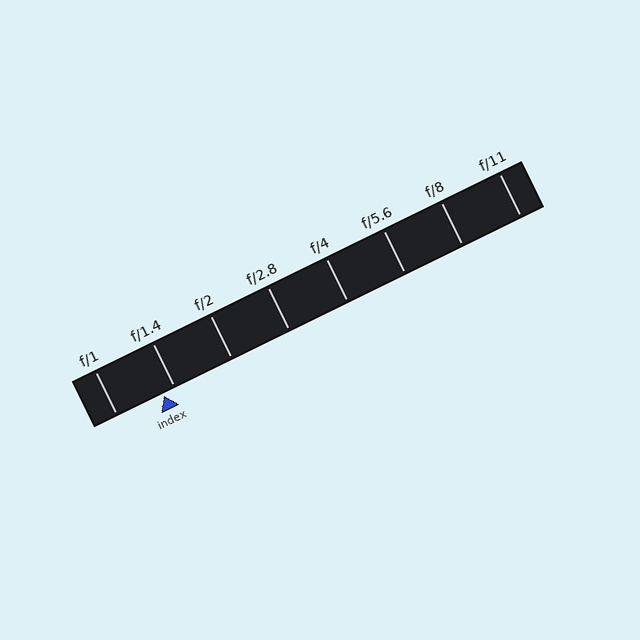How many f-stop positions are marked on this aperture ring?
There are 8 f-stop positions marked.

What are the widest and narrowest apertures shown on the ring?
The widest aperture shown is f/1 and the narrowest is f/11.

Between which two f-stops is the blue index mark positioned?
The index mark is between f/1 and f/1.4.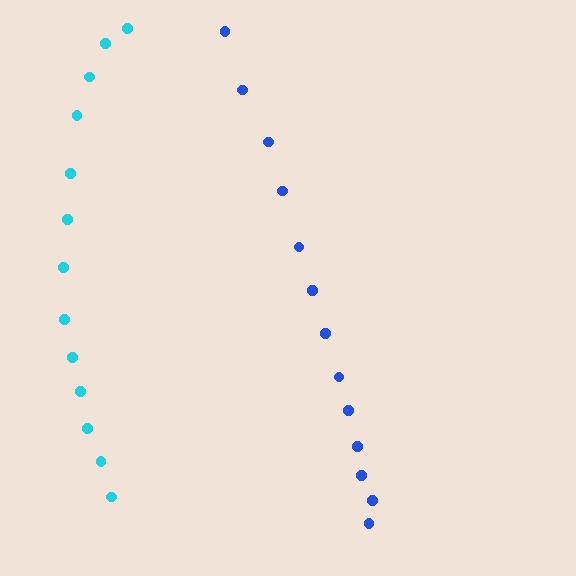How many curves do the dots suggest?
There are 2 distinct paths.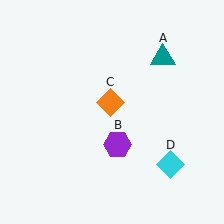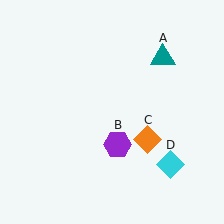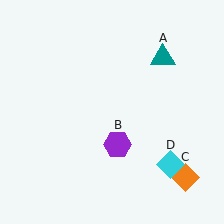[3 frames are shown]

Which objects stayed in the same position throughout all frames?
Teal triangle (object A) and purple hexagon (object B) and cyan diamond (object D) remained stationary.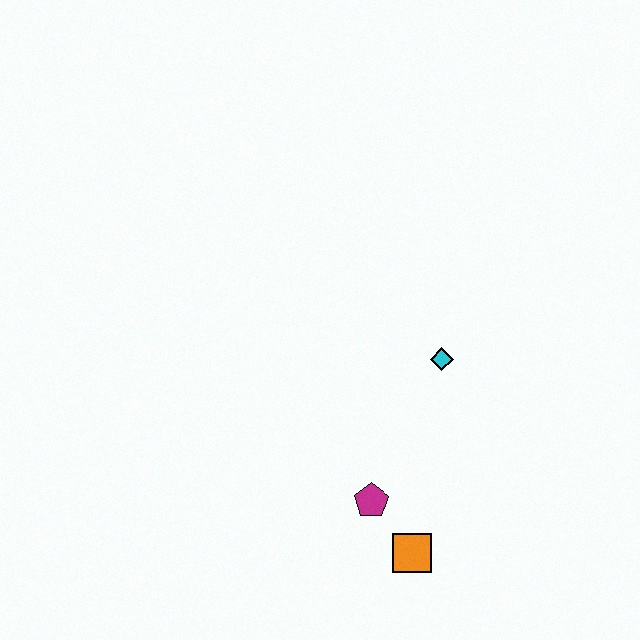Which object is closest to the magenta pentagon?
The orange square is closest to the magenta pentagon.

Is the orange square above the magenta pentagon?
No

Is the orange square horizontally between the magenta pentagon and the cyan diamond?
Yes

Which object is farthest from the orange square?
The cyan diamond is farthest from the orange square.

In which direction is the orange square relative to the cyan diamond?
The orange square is below the cyan diamond.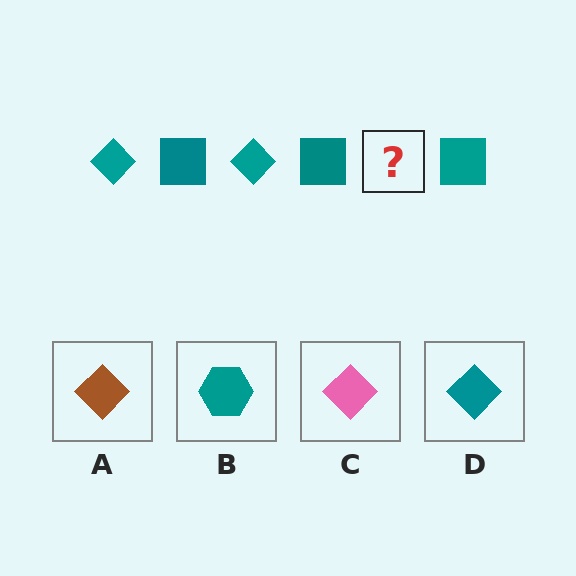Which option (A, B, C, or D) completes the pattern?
D.